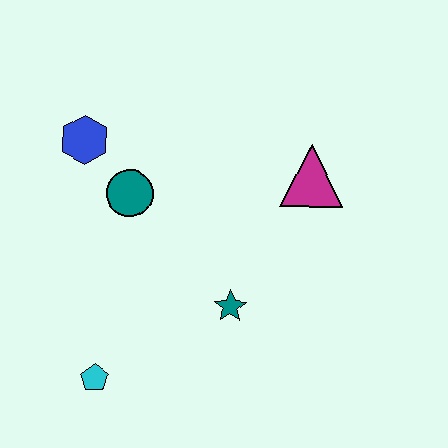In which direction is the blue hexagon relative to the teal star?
The blue hexagon is above the teal star.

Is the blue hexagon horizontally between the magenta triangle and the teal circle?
No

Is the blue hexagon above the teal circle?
Yes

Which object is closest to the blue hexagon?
The teal circle is closest to the blue hexagon.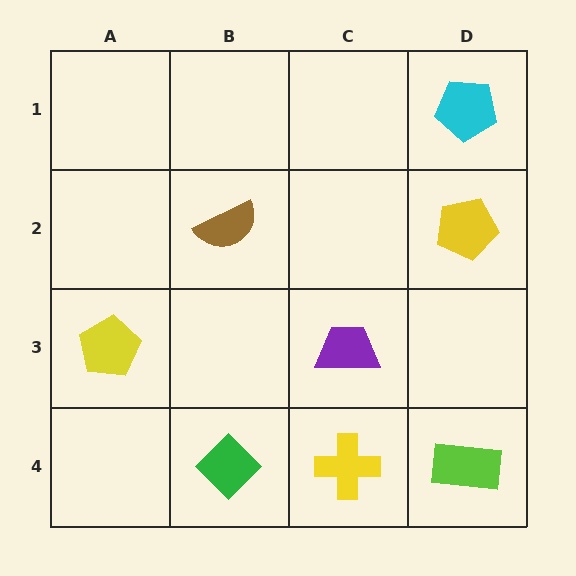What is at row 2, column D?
A yellow pentagon.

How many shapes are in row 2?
2 shapes.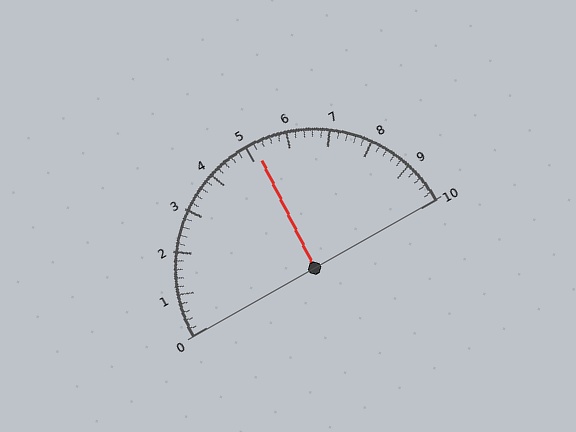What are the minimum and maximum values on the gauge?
The gauge ranges from 0 to 10.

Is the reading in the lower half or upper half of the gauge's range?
The reading is in the upper half of the range (0 to 10).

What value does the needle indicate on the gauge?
The needle indicates approximately 5.2.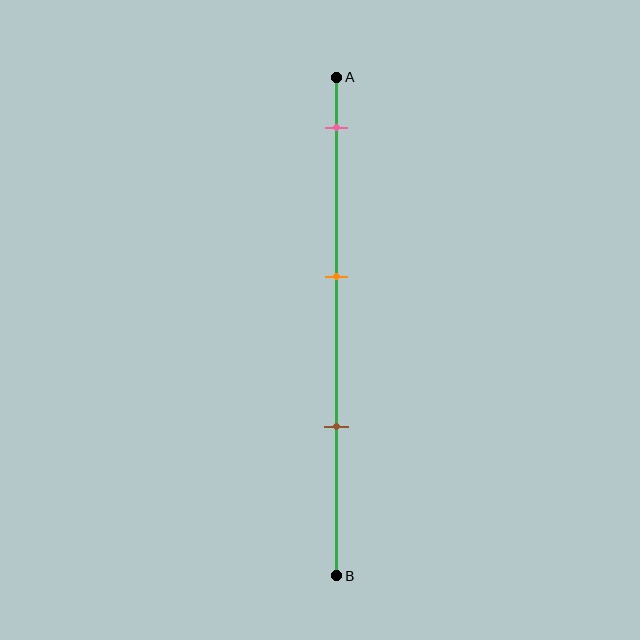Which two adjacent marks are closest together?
The orange and brown marks are the closest adjacent pair.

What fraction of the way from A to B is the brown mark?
The brown mark is approximately 70% (0.7) of the way from A to B.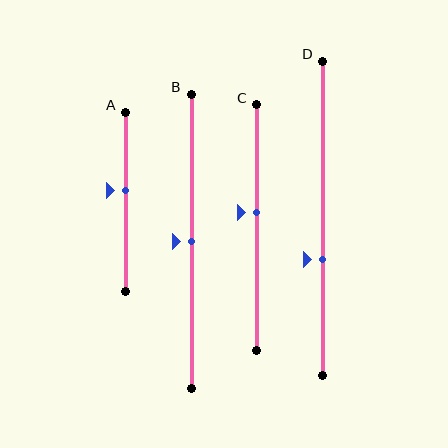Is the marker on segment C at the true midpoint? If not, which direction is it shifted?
No, the marker on segment C is shifted upward by about 6% of the segment length.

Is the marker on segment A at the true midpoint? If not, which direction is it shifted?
No, the marker on segment A is shifted upward by about 6% of the segment length.